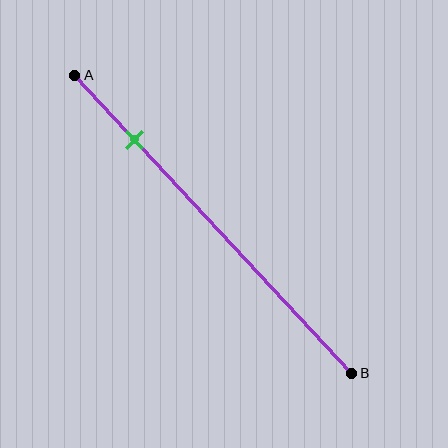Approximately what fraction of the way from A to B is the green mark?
The green mark is approximately 20% of the way from A to B.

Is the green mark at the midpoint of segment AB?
No, the mark is at about 20% from A, not at the 50% midpoint.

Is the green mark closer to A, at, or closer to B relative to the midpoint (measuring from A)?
The green mark is closer to point A than the midpoint of segment AB.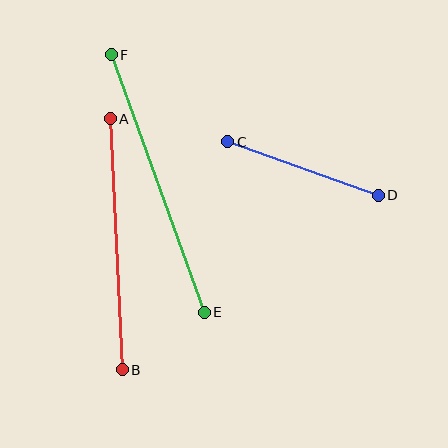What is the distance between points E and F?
The distance is approximately 274 pixels.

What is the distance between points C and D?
The distance is approximately 160 pixels.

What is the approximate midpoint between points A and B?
The midpoint is at approximately (116, 244) pixels.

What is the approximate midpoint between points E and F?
The midpoint is at approximately (158, 183) pixels.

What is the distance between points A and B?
The distance is approximately 251 pixels.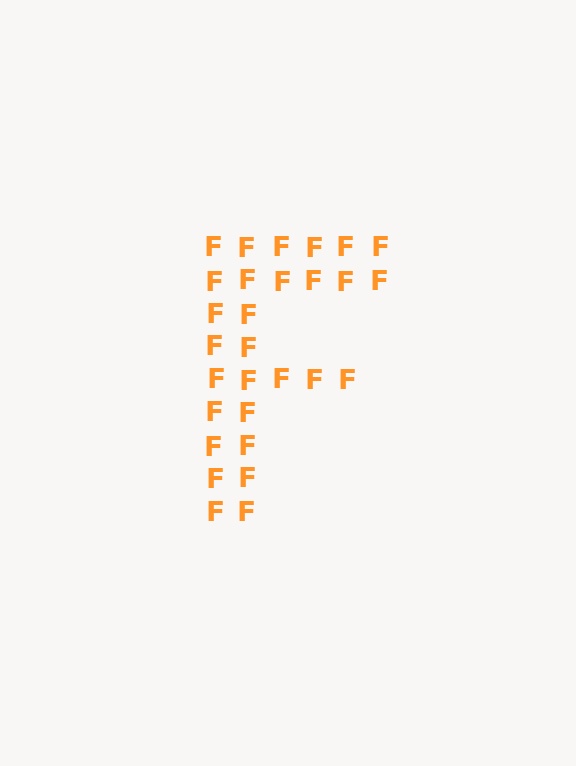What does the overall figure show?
The overall figure shows the letter F.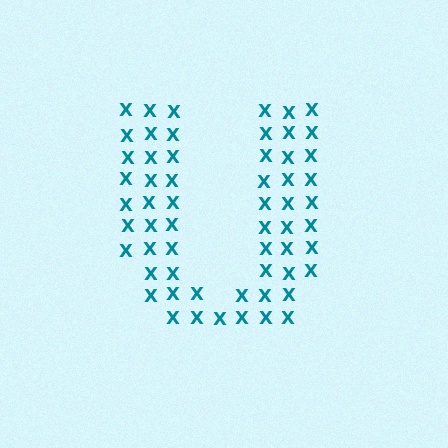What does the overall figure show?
The overall figure shows the letter U.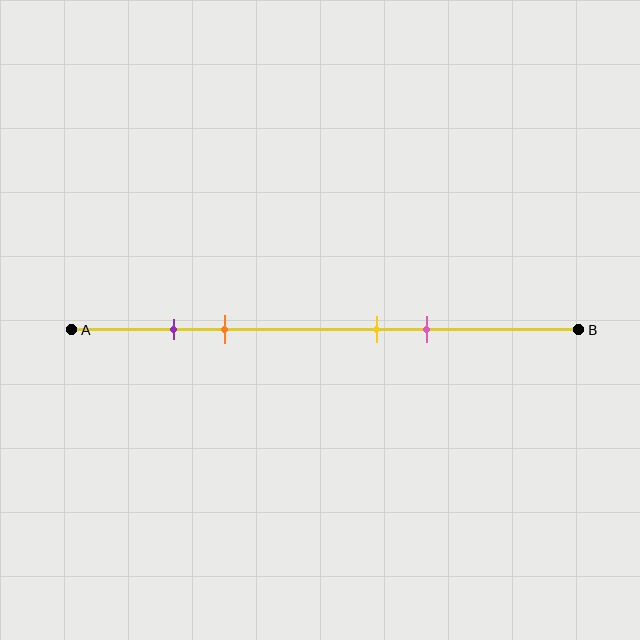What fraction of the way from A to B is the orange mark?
The orange mark is approximately 30% (0.3) of the way from A to B.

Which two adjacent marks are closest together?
The purple and orange marks are the closest adjacent pair.